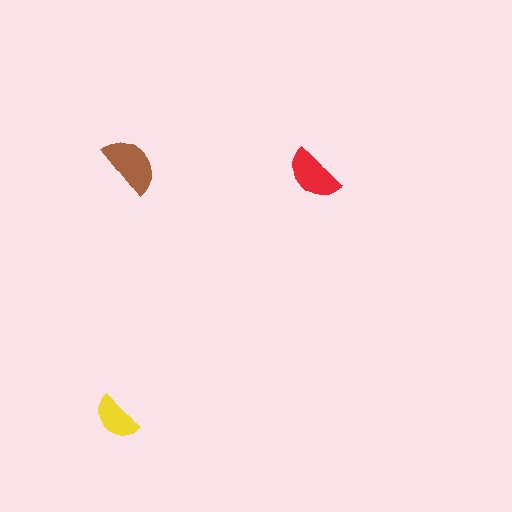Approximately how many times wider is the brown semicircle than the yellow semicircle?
About 1.5 times wider.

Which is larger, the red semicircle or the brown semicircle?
The brown one.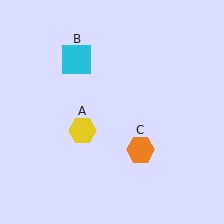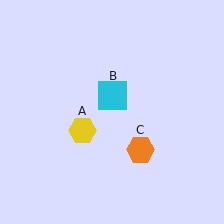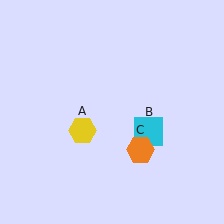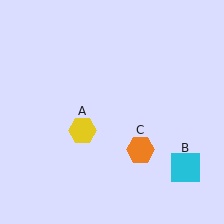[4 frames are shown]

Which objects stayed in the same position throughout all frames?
Yellow hexagon (object A) and orange hexagon (object C) remained stationary.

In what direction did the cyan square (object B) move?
The cyan square (object B) moved down and to the right.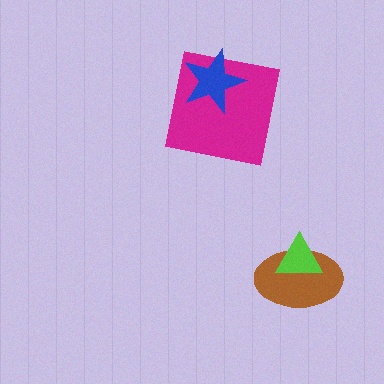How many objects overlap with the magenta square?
1 object overlaps with the magenta square.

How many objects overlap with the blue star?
1 object overlaps with the blue star.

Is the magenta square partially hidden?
Yes, it is partially covered by another shape.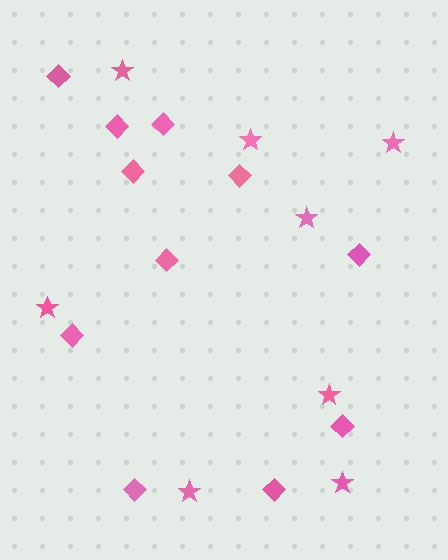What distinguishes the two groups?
There are 2 groups: one group of stars (8) and one group of diamonds (11).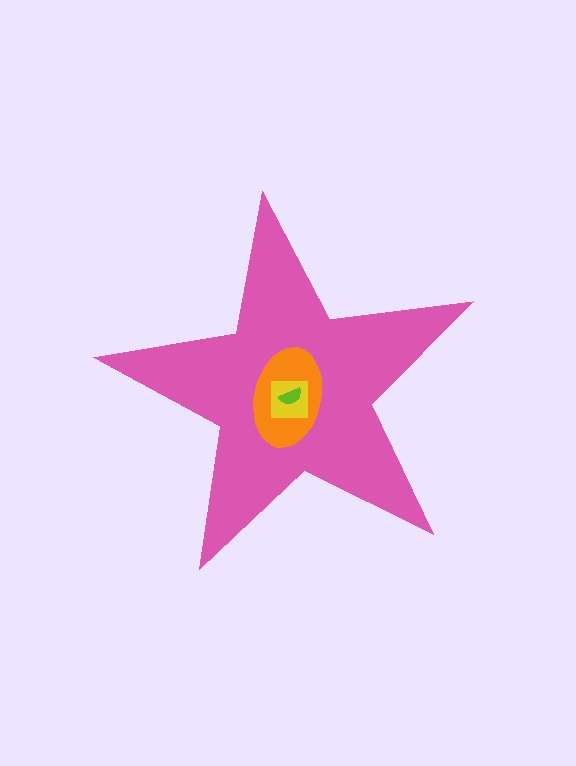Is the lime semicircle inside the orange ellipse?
Yes.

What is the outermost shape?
The pink star.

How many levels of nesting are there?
4.